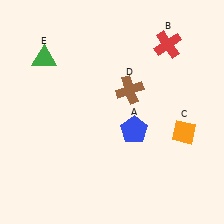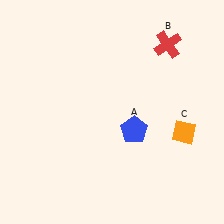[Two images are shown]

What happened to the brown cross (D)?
The brown cross (D) was removed in Image 2. It was in the top-right area of Image 1.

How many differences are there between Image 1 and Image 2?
There are 2 differences between the two images.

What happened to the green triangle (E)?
The green triangle (E) was removed in Image 2. It was in the top-left area of Image 1.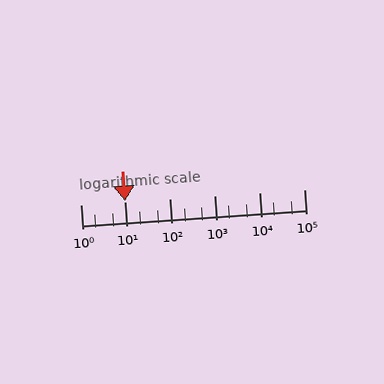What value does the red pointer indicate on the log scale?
The pointer indicates approximately 10.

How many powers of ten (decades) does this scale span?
The scale spans 5 decades, from 1 to 100000.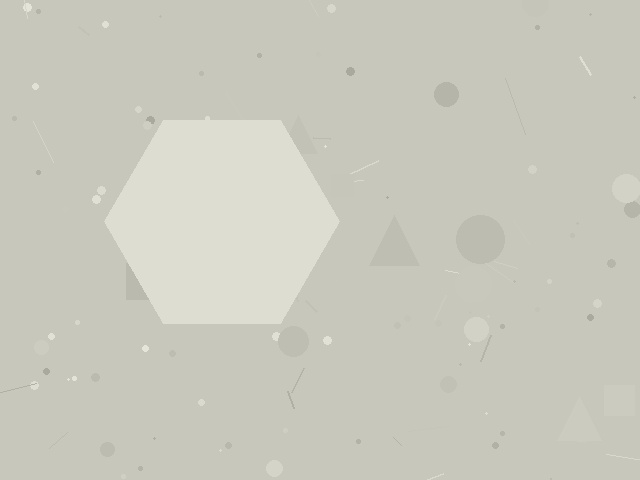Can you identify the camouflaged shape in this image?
The camouflaged shape is a hexagon.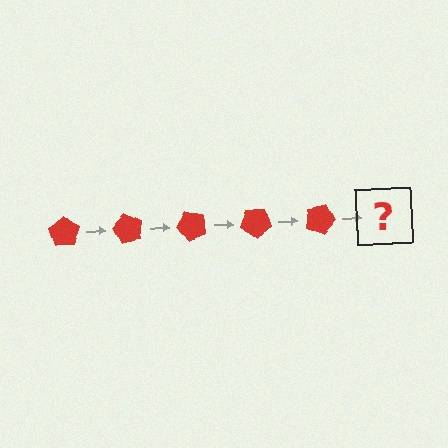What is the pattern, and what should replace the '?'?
The pattern is that the pentagon rotates 60 degrees each step. The '?' should be a red pentagon rotated 300 degrees.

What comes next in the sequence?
The next element should be a red pentagon rotated 300 degrees.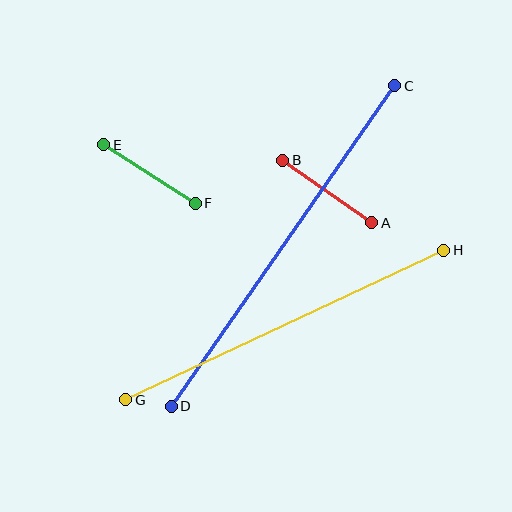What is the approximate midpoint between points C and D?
The midpoint is at approximately (283, 246) pixels.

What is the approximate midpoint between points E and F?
The midpoint is at approximately (149, 174) pixels.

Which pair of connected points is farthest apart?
Points C and D are farthest apart.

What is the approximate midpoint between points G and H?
The midpoint is at approximately (285, 325) pixels.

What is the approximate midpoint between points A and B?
The midpoint is at approximately (327, 192) pixels.